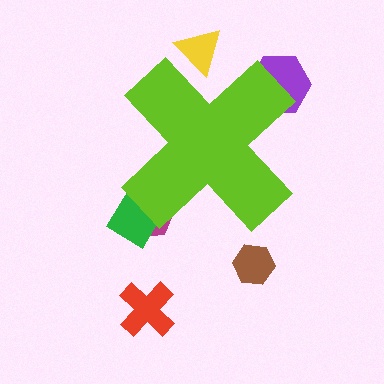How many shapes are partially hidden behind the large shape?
4 shapes are partially hidden.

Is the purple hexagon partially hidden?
Yes, the purple hexagon is partially hidden behind the lime cross.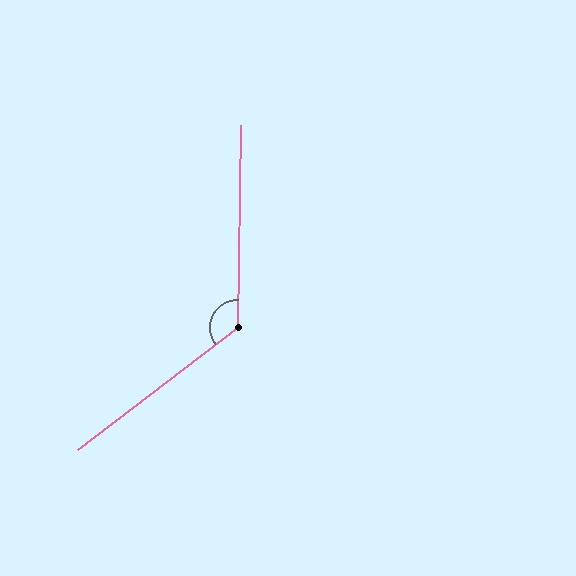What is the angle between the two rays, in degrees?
Approximately 129 degrees.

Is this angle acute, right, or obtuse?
It is obtuse.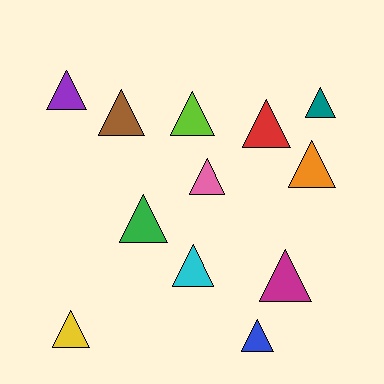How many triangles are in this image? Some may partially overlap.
There are 12 triangles.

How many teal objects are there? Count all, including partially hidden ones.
There is 1 teal object.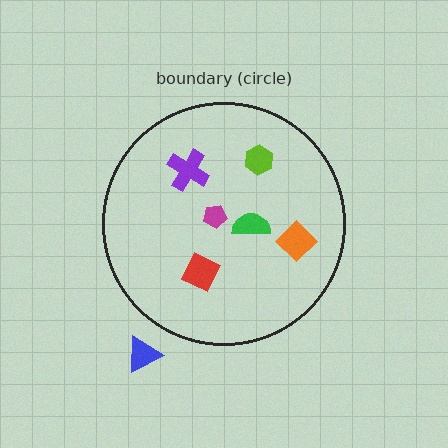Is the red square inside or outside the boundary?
Inside.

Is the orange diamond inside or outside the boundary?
Inside.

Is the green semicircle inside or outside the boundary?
Inside.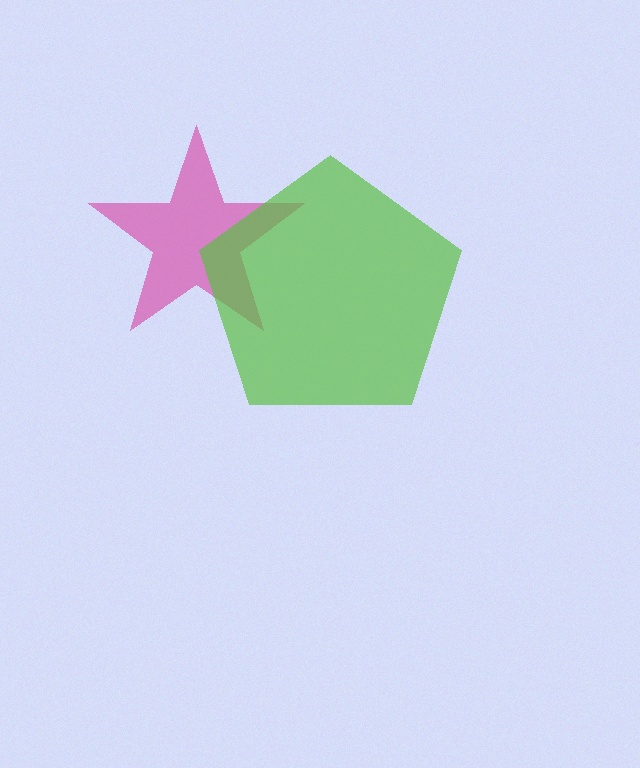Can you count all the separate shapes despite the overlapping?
Yes, there are 2 separate shapes.